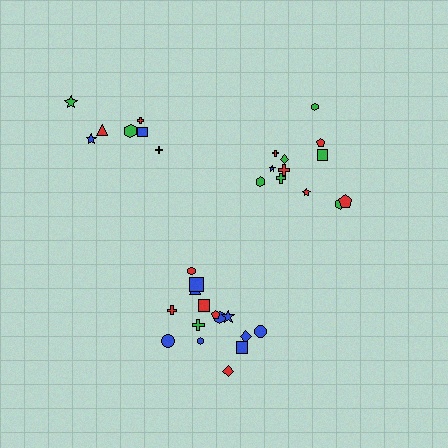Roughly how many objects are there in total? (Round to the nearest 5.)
Roughly 35 objects in total.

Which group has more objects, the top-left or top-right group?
The top-right group.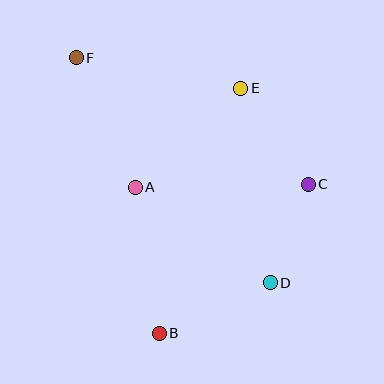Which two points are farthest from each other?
Points D and F are farthest from each other.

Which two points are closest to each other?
Points C and D are closest to each other.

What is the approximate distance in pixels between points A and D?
The distance between A and D is approximately 165 pixels.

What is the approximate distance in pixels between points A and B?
The distance between A and B is approximately 148 pixels.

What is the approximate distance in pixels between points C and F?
The distance between C and F is approximately 264 pixels.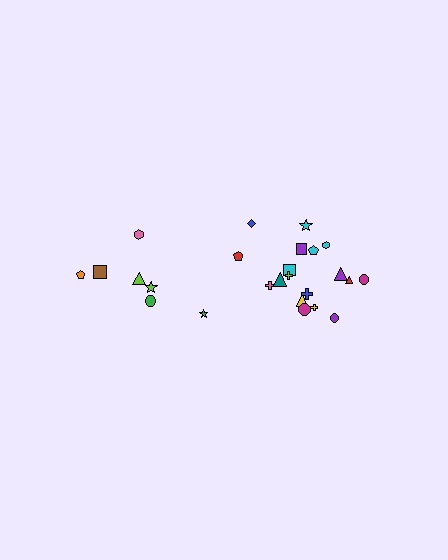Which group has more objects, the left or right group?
The right group.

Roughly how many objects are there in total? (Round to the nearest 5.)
Roughly 25 objects in total.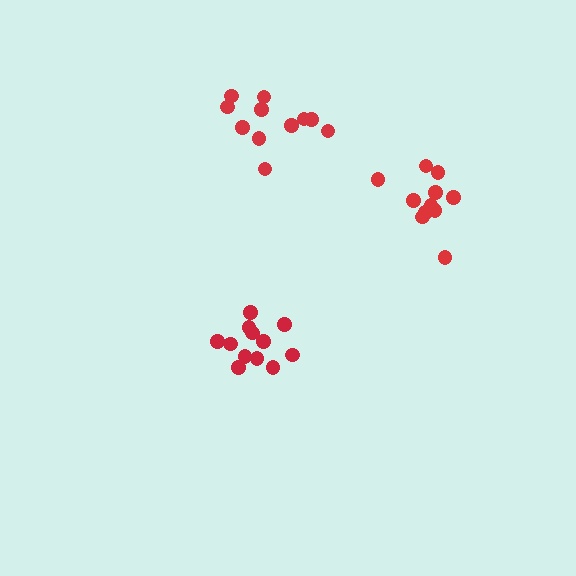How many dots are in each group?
Group 1: 11 dots, Group 2: 12 dots, Group 3: 11 dots (34 total).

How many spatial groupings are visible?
There are 3 spatial groupings.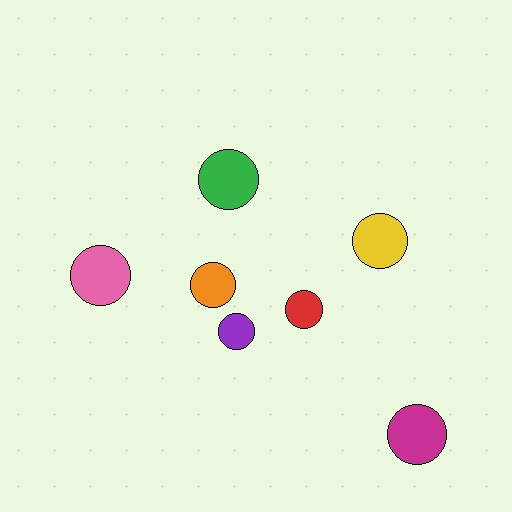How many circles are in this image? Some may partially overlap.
There are 7 circles.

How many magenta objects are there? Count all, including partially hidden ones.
There is 1 magenta object.